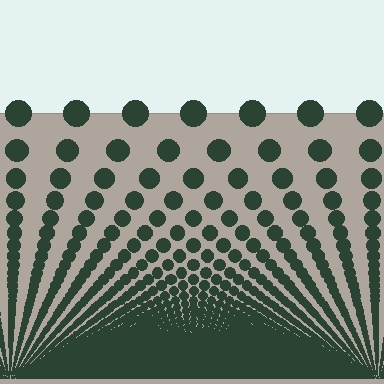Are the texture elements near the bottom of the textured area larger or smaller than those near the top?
Smaller. The gradient is inverted — elements near the bottom are smaller and denser.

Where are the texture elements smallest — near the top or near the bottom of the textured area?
Near the bottom.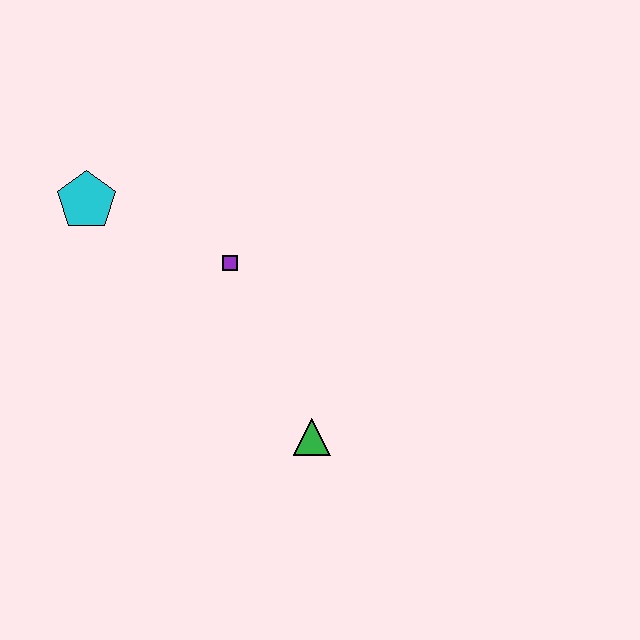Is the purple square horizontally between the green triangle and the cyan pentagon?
Yes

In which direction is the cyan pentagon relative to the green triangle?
The cyan pentagon is above the green triangle.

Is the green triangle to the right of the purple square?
Yes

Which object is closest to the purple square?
The cyan pentagon is closest to the purple square.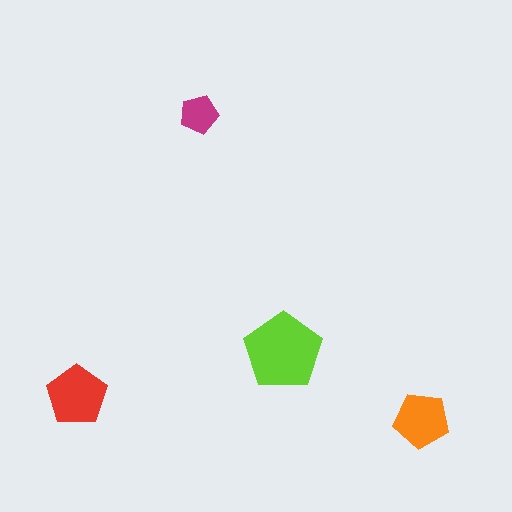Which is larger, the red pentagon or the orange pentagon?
The red one.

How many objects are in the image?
There are 4 objects in the image.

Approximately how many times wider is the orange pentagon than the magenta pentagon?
About 1.5 times wider.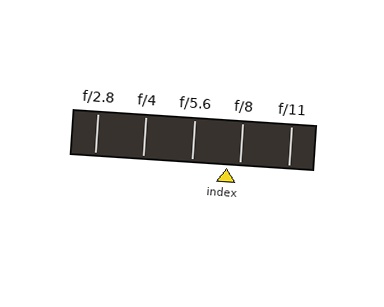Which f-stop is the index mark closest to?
The index mark is closest to f/8.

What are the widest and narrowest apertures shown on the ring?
The widest aperture shown is f/2.8 and the narrowest is f/11.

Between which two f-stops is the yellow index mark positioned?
The index mark is between f/5.6 and f/8.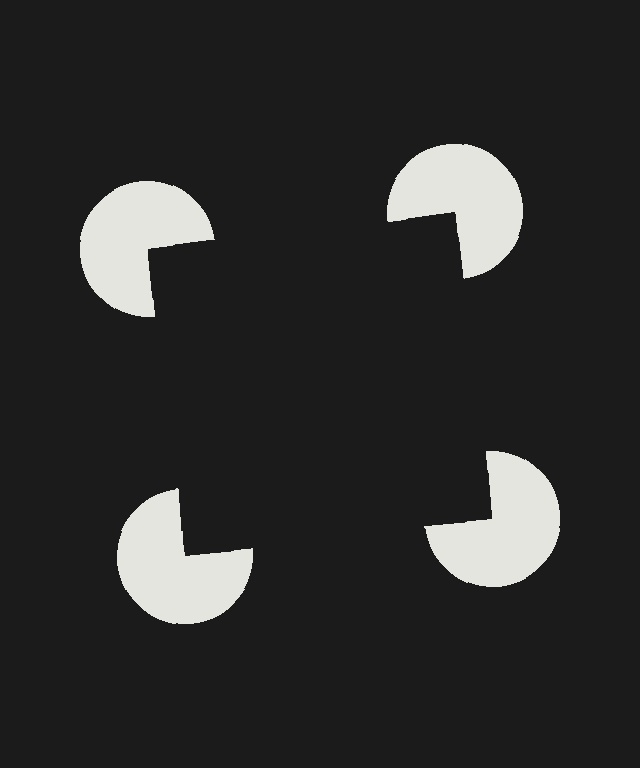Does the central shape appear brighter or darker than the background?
It typically appears slightly darker than the background, even though no actual brightness change is drawn.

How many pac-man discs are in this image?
There are 4 — one at each vertex of the illusory square.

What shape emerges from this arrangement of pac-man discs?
An illusory square — its edges are inferred from the aligned wedge cuts in the pac-man discs, not physically drawn.